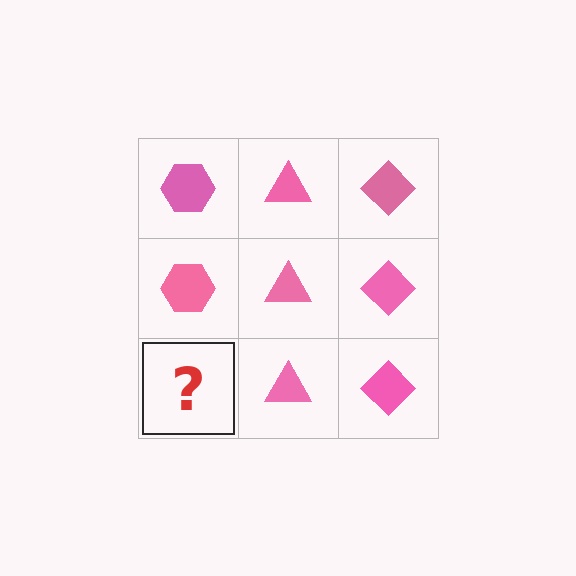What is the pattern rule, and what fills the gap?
The rule is that each column has a consistent shape. The gap should be filled with a pink hexagon.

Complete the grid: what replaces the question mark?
The question mark should be replaced with a pink hexagon.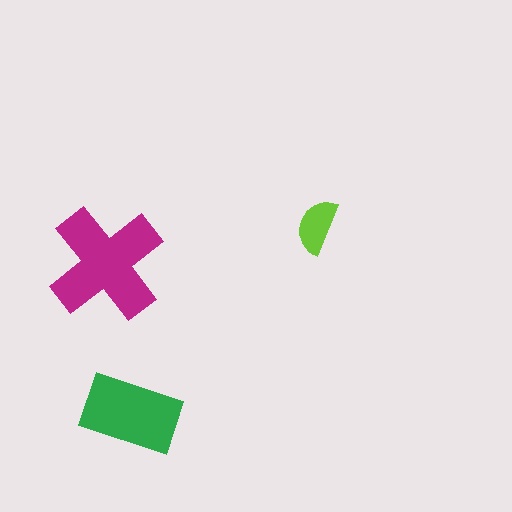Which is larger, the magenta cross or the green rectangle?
The magenta cross.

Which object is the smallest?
The lime semicircle.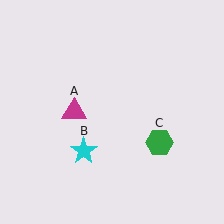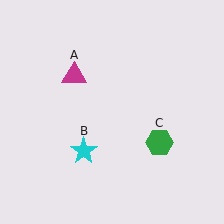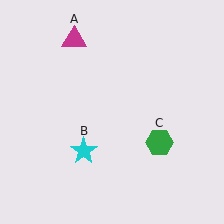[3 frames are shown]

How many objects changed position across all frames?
1 object changed position: magenta triangle (object A).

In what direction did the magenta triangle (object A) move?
The magenta triangle (object A) moved up.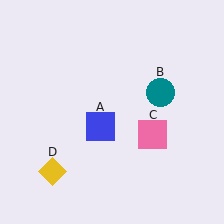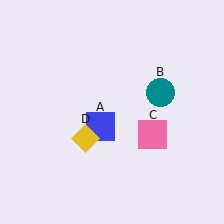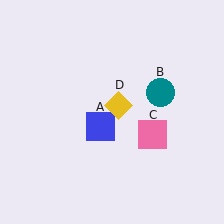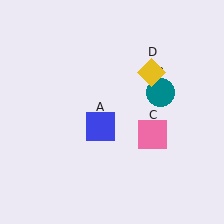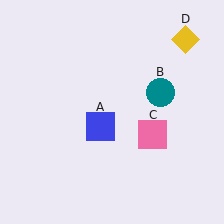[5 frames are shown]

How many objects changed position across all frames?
1 object changed position: yellow diamond (object D).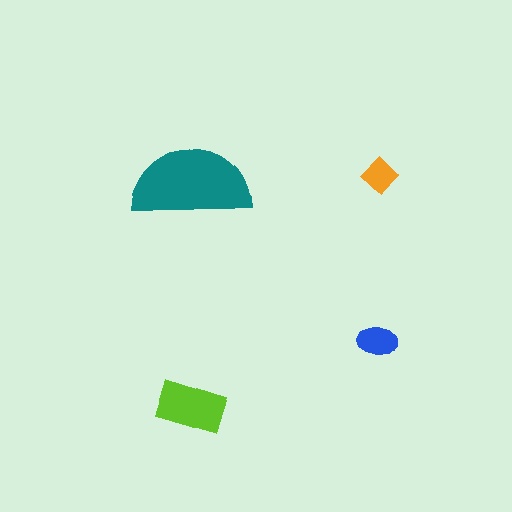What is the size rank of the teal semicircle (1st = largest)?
1st.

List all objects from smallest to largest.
The orange diamond, the blue ellipse, the lime rectangle, the teal semicircle.